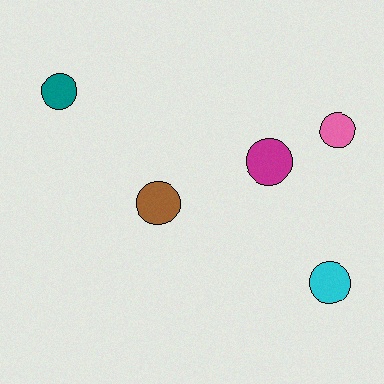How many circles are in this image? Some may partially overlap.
There are 5 circles.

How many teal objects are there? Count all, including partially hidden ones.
There is 1 teal object.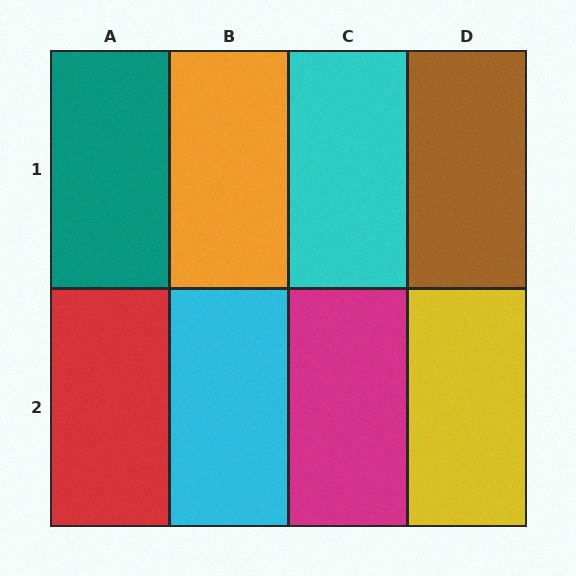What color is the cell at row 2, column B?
Cyan.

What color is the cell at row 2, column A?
Red.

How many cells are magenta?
1 cell is magenta.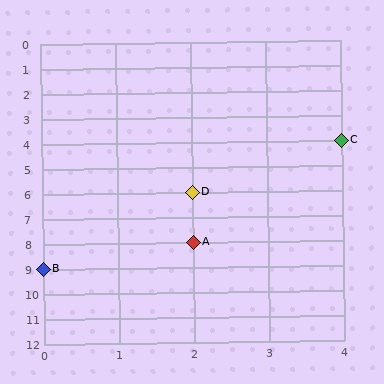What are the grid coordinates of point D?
Point D is at grid coordinates (2, 6).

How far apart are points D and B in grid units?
Points D and B are 2 columns and 3 rows apart (about 3.6 grid units diagonally).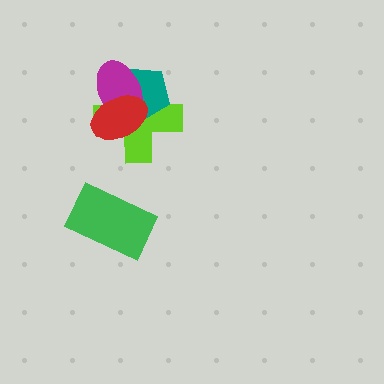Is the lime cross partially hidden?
Yes, it is partially covered by another shape.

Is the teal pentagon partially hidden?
Yes, it is partially covered by another shape.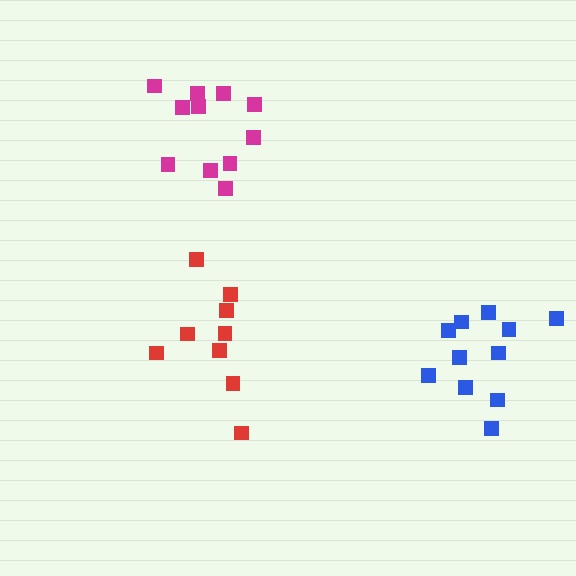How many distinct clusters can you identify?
There are 3 distinct clusters.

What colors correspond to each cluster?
The clusters are colored: blue, magenta, red.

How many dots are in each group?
Group 1: 11 dots, Group 2: 11 dots, Group 3: 9 dots (31 total).